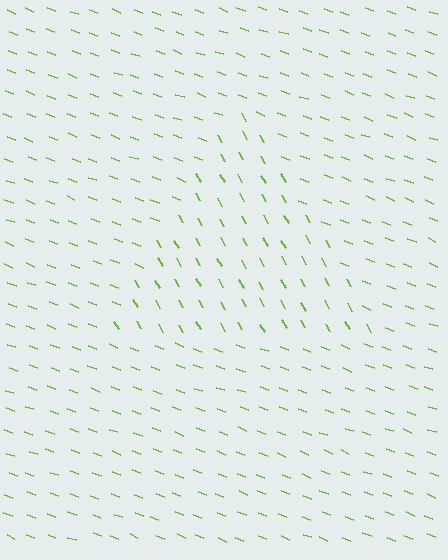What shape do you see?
I see a triangle.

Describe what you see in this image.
The image is filled with small lime line segments. A triangle region in the image has lines oriented differently from the surrounding lines, creating a visible texture boundary.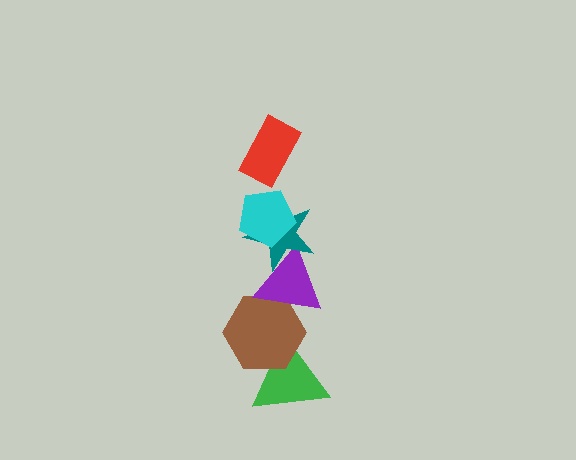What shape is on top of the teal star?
The cyan pentagon is on top of the teal star.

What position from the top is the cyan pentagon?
The cyan pentagon is 2nd from the top.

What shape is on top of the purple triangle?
The teal star is on top of the purple triangle.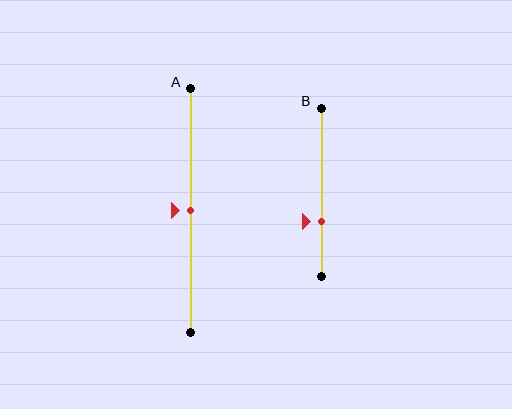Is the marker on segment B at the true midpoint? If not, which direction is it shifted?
No, the marker on segment B is shifted downward by about 17% of the segment length.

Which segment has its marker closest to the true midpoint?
Segment A has its marker closest to the true midpoint.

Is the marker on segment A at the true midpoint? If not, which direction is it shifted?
Yes, the marker on segment A is at the true midpoint.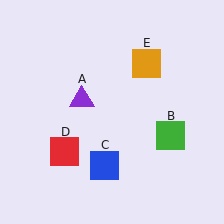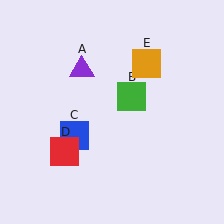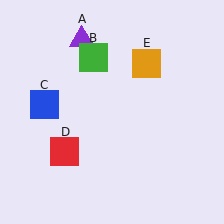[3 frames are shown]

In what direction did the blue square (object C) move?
The blue square (object C) moved up and to the left.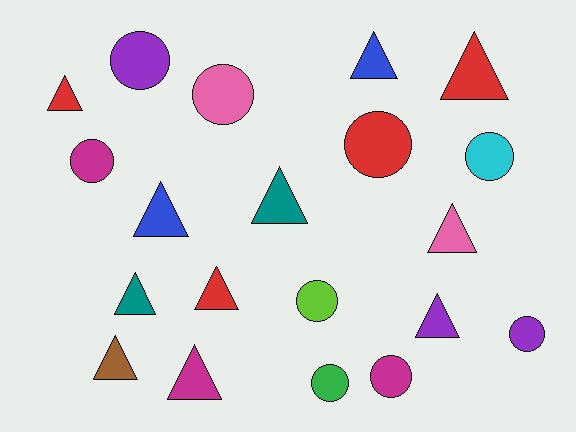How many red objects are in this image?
There are 4 red objects.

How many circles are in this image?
There are 9 circles.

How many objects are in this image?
There are 20 objects.